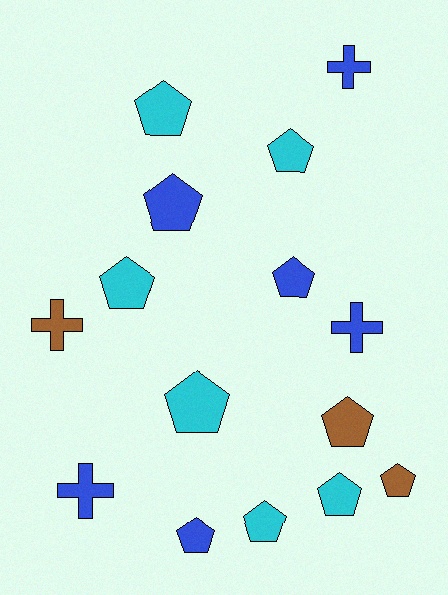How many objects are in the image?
There are 15 objects.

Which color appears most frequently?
Cyan, with 6 objects.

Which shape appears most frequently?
Pentagon, with 11 objects.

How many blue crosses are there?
There are 3 blue crosses.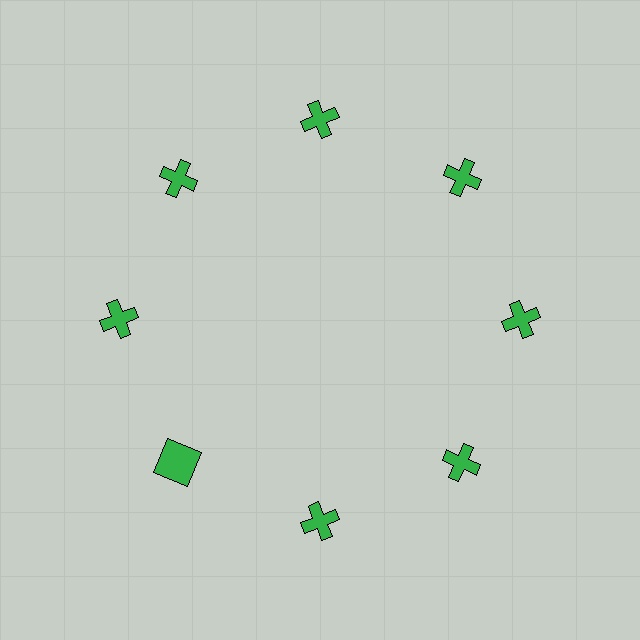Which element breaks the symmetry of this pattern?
The green square at roughly the 8 o'clock position breaks the symmetry. All other shapes are green crosses.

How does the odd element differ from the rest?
It has a different shape: square instead of cross.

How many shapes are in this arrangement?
There are 8 shapes arranged in a ring pattern.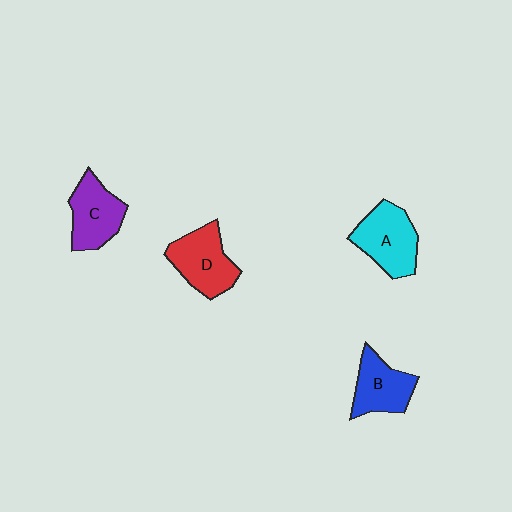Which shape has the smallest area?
Shape B (blue).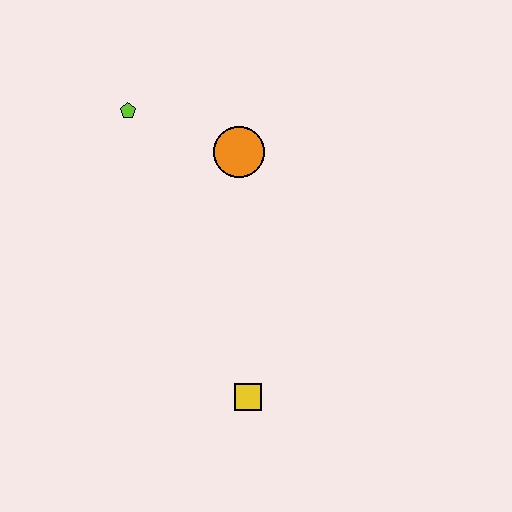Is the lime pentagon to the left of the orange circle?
Yes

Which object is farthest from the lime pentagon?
The yellow square is farthest from the lime pentagon.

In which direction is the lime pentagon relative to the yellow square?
The lime pentagon is above the yellow square.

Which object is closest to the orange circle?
The lime pentagon is closest to the orange circle.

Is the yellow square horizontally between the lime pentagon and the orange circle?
No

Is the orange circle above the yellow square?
Yes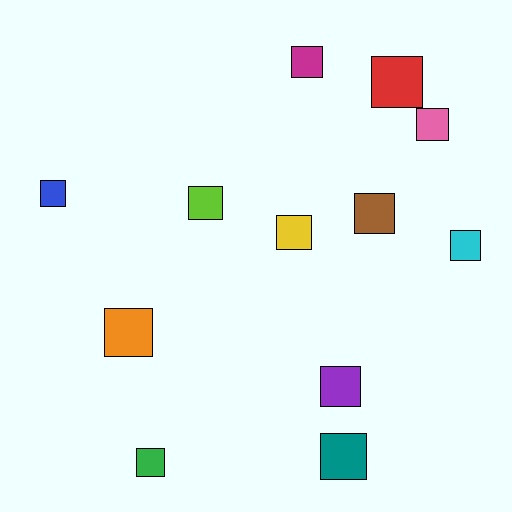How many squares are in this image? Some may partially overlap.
There are 12 squares.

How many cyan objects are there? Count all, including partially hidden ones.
There is 1 cyan object.